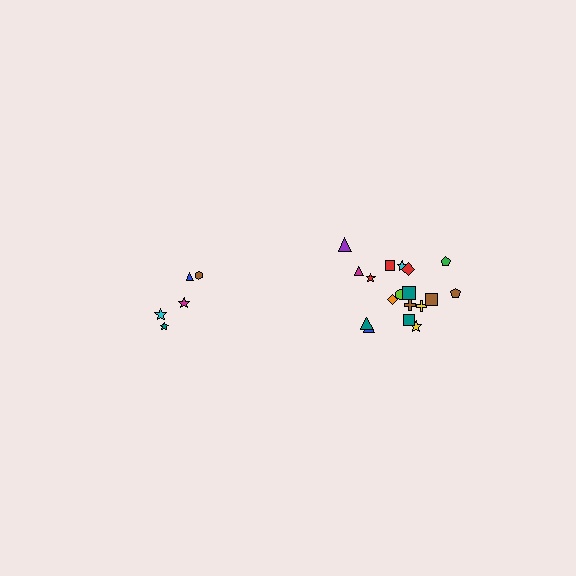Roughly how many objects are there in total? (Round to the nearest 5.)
Roughly 25 objects in total.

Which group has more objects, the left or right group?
The right group.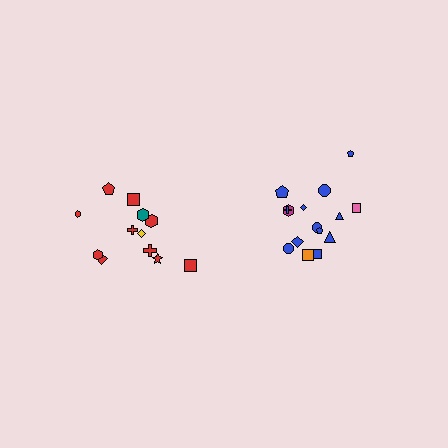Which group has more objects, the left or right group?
The right group.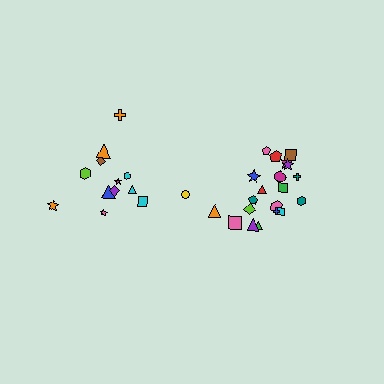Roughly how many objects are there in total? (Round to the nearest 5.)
Roughly 35 objects in total.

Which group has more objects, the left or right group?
The right group.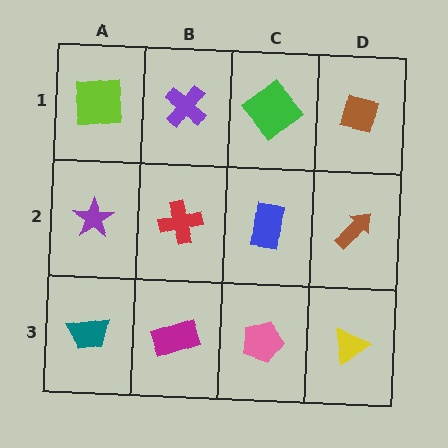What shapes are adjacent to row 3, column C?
A blue rectangle (row 2, column C), a magenta rectangle (row 3, column B), a yellow triangle (row 3, column D).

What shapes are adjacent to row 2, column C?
A green diamond (row 1, column C), a pink pentagon (row 3, column C), a red cross (row 2, column B), a brown arrow (row 2, column D).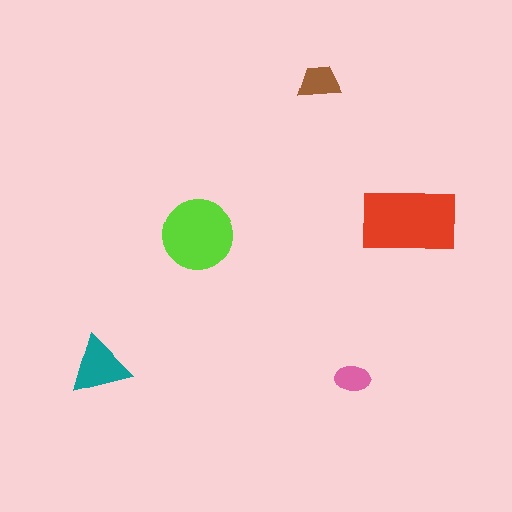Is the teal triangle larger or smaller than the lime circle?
Smaller.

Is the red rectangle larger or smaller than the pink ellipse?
Larger.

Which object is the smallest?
The pink ellipse.